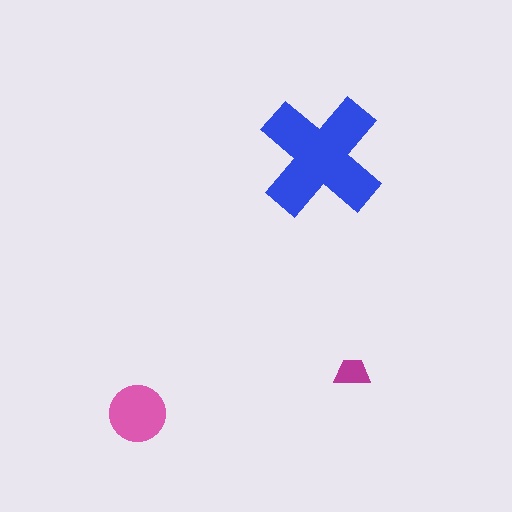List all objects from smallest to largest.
The magenta trapezoid, the pink circle, the blue cross.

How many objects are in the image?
There are 3 objects in the image.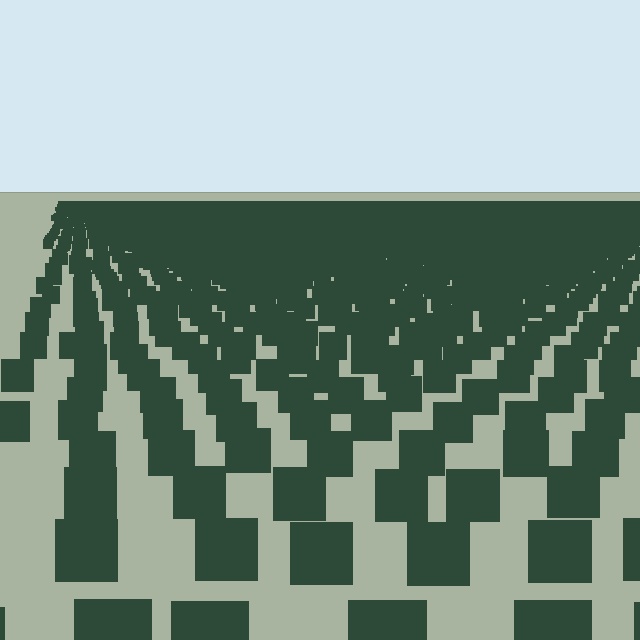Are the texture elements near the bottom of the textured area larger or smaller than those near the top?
Larger. Near the bottom, elements are closer to the viewer and appear at a bigger on-screen size.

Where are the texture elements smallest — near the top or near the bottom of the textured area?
Near the top.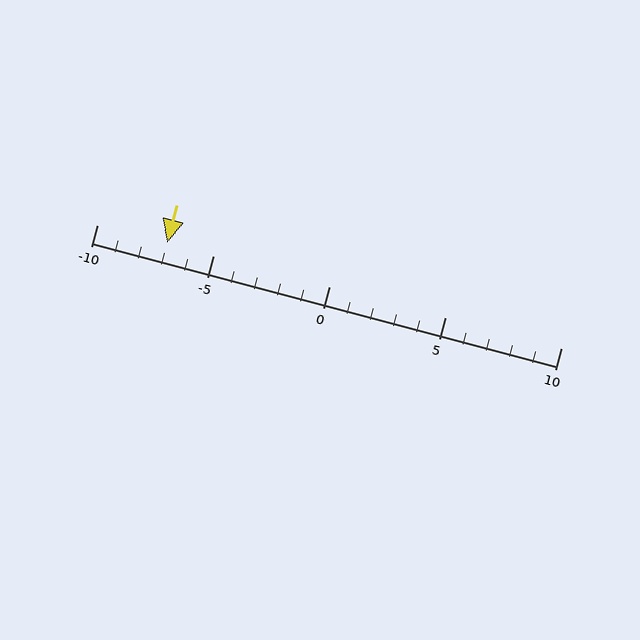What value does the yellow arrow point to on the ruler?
The yellow arrow points to approximately -7.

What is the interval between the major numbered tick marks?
The major tick marks are spaced 5 units apart.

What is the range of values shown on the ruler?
The ruler shows values from -10 to 10.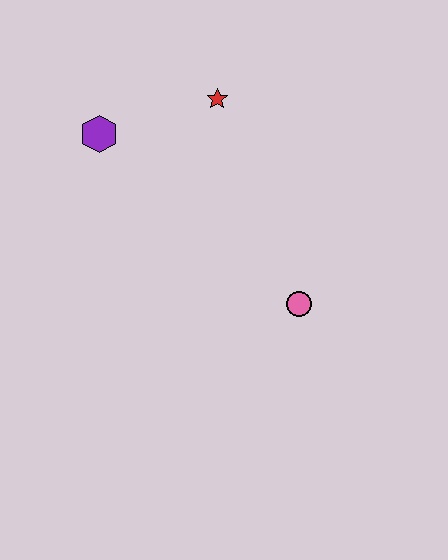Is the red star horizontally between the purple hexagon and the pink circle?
Yes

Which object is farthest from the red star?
The pink circle is farthest from the red star.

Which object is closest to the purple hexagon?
The red star is closest to the purple hexagon.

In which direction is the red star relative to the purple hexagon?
The red star is to the right of the purple hexagon.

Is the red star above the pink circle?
Yes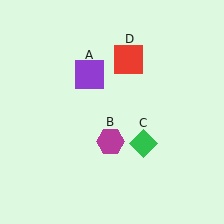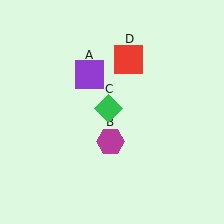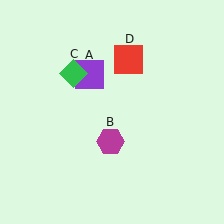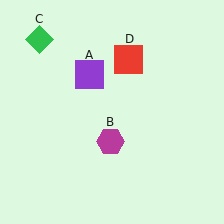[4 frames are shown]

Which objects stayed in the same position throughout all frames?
Purple square (object A) and magenta hexagon (object B) and red square (object D) remained stationary.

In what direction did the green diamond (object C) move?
The green diamond (object C) moved up and to the left.